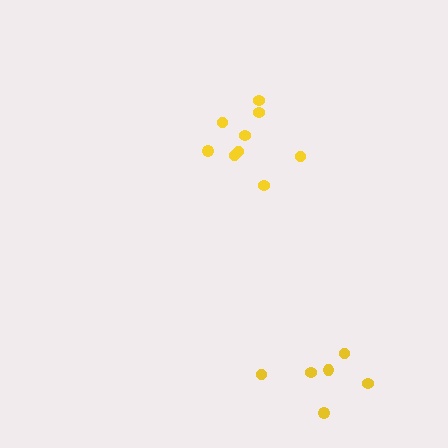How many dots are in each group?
Group 1: 6 dots, Group 2: 9 dots (15 total).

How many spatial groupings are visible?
There are 2 spatial groupings.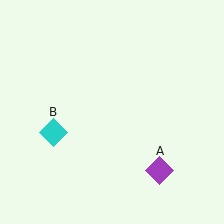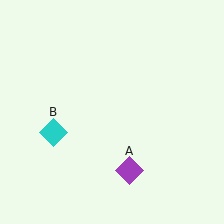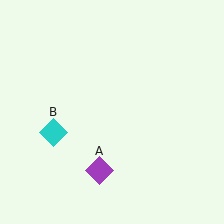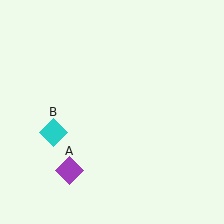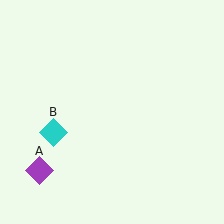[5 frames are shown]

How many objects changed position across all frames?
1 object changed position: purple diamond (object A).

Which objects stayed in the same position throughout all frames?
Cyan diamond (object B) remained stationary.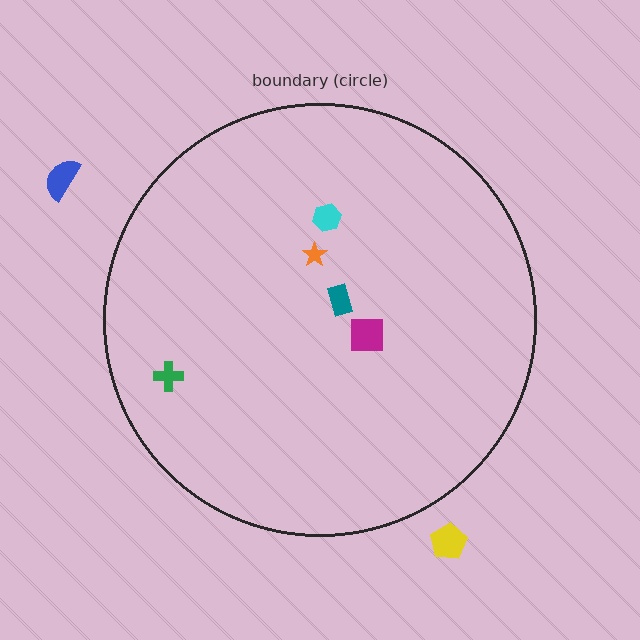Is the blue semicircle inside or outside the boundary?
Outside.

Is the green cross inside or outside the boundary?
Inside.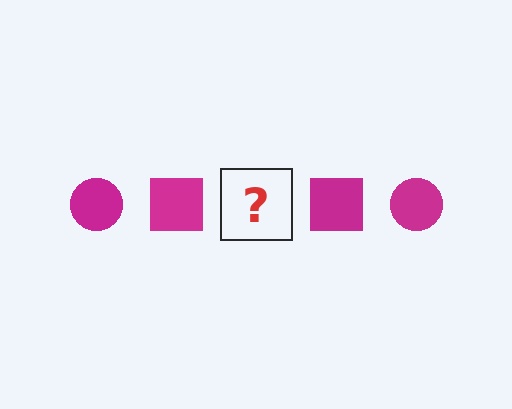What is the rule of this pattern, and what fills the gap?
The rule is that the pattern cycles through circle, square shapes in magenta. The gap should be filled with a magenta circle.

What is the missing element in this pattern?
The missing element is a magenta circle.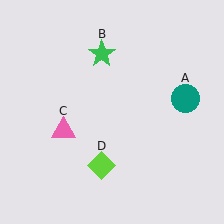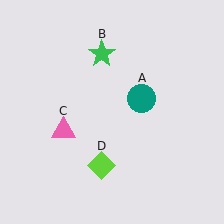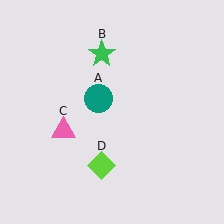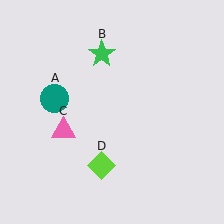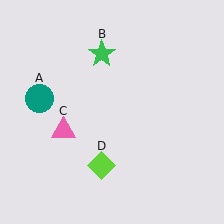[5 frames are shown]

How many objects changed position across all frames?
1 object changed position: teal circle (object A).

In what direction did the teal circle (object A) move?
The teal circle (object A) moved left.